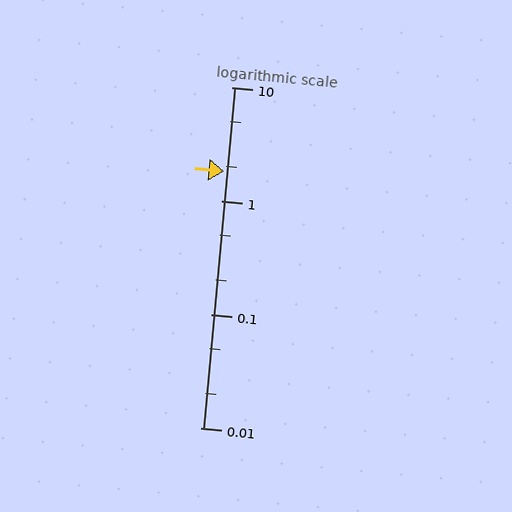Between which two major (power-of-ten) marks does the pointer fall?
The pointer is between 1 and 10.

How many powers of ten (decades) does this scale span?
The scale spans 3 decades, from 0.01 to 10.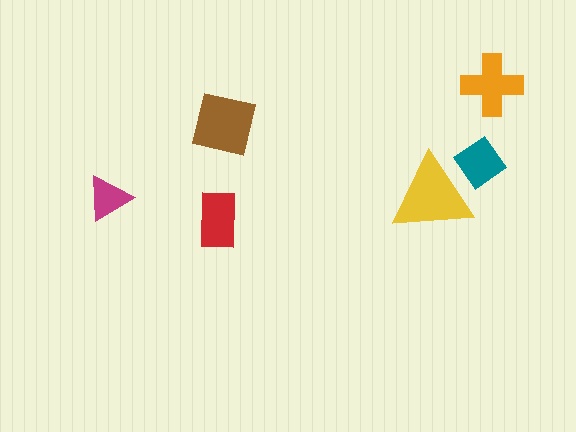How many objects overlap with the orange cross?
0 objects overlap with the orange cross.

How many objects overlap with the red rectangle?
0 objects overlap with the red rectangle.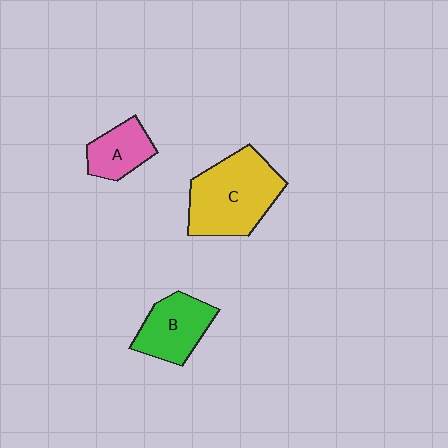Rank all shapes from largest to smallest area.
From largest to smallest: C (yellow), B (green), A (pink).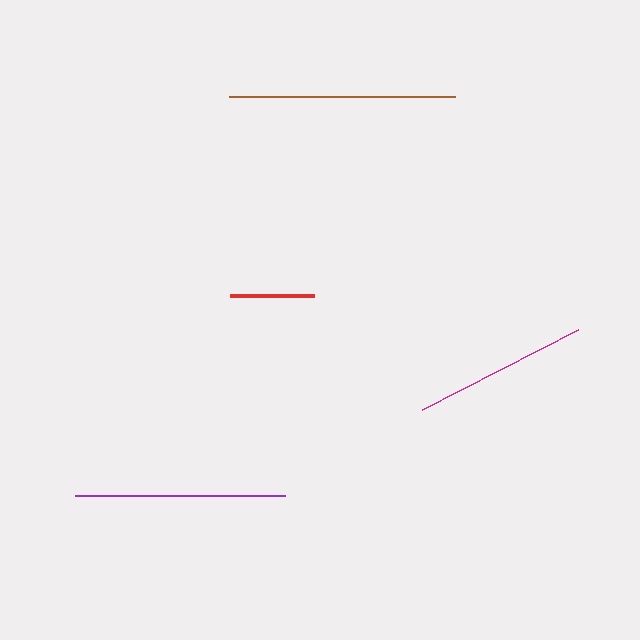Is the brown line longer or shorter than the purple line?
The brown line is longer than the purple line.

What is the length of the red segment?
The red segment is approximately 83 pixels long.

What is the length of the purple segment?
The purple segment is approximately 210 pixels long.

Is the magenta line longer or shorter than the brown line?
The brown line is longer than the magenta line.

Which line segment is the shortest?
The red line is the shortest at approximately 83 pixels.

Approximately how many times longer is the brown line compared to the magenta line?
The brown line is approximately 1.3 times the length of the magenta line.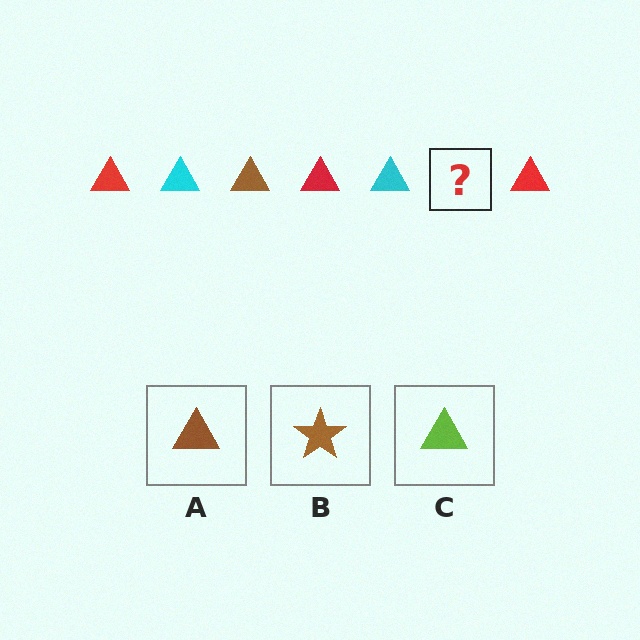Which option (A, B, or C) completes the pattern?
A.